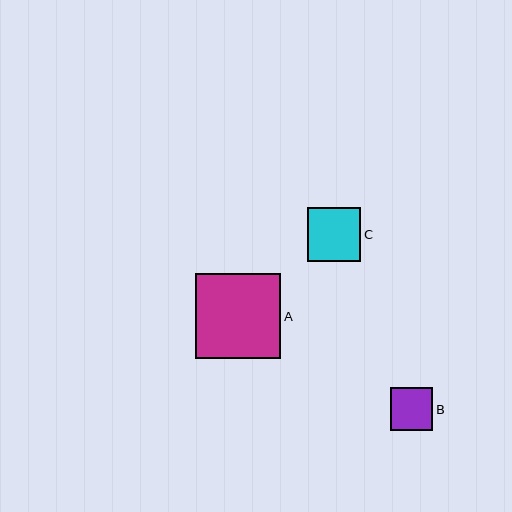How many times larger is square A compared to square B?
Square A is approximately 2.0 times the size of square B.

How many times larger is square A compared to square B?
Square A is approximately 2.0 times the size of square B.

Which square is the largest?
Square A is the largest with a size of approximately 85 pixels.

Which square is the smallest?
Square B is the smallest with a size of approximately 43 pixels.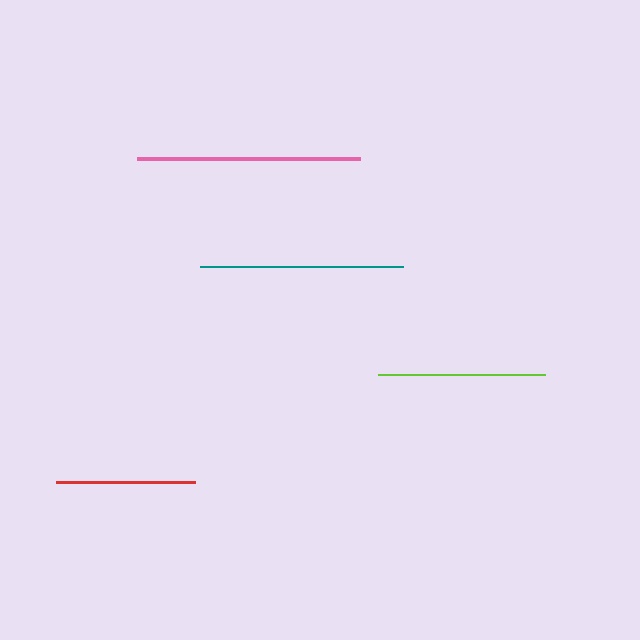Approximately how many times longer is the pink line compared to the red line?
The pink line is approximately 1.6 times the length of the red line.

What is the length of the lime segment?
The lime segment is approximately 168 pixels long.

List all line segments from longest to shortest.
From longest to shortest: pink, teal, lime, red.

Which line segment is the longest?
The pink line is the longest at approximately 223 pixels.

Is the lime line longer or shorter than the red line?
The lime line is longer than the red line.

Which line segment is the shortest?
The red line is the shortest at approximately 139 pixels.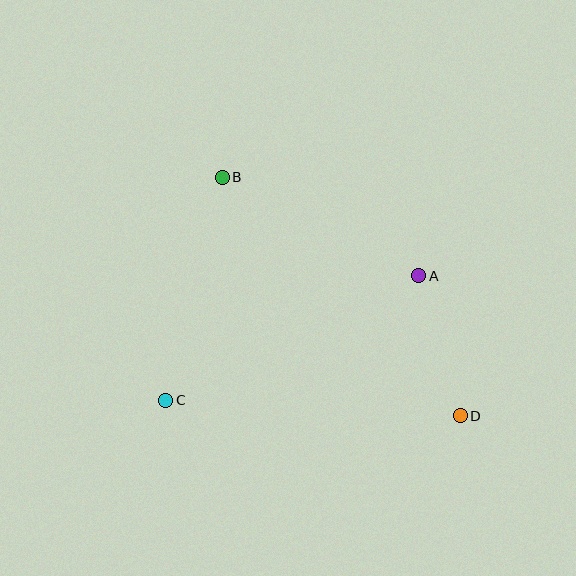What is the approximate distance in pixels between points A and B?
The distance between A and B is approximately 220 pixels.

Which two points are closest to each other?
Points A and D are closest to each other.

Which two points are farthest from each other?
Points B and D are farthest from each other.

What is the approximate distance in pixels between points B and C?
The distance between B and C is approximately 230 pixels.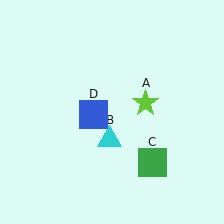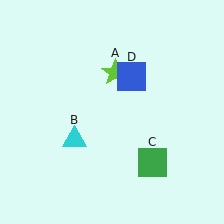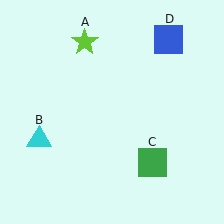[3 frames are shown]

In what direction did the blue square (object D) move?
The blue square (object D) moved up and to the right.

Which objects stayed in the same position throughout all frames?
Green square (object C) remained stationary.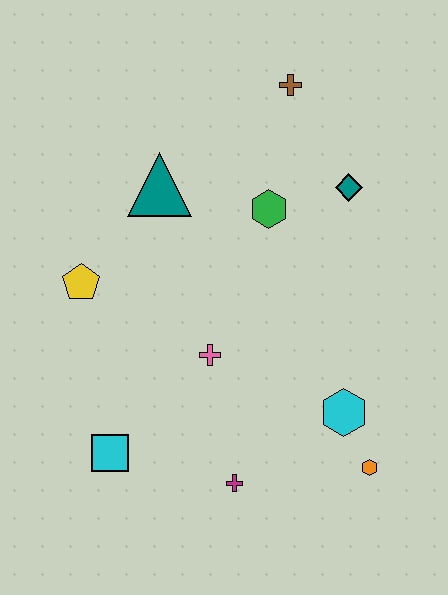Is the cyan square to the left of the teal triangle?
Yes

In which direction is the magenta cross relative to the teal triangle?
The magenta cross is below the teal triangle.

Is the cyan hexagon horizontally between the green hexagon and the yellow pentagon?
No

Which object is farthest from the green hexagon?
The cyan square is farthest from the green hexagon.